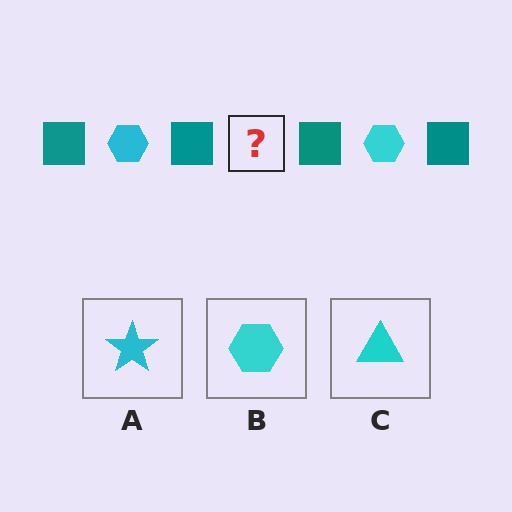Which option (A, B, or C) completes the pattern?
B.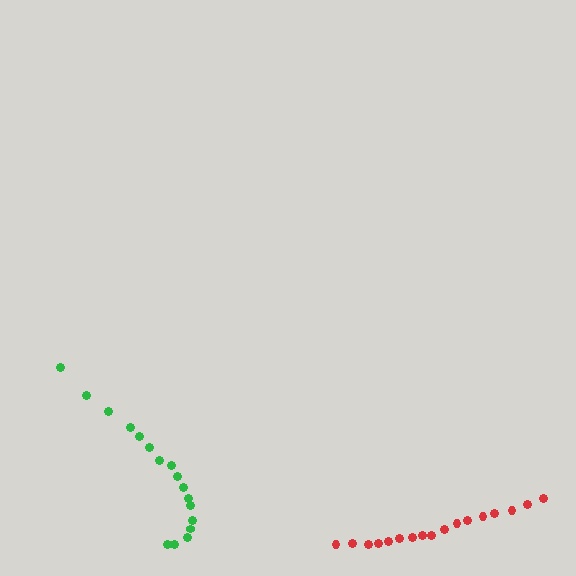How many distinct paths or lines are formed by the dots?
There are 2 distinct paths.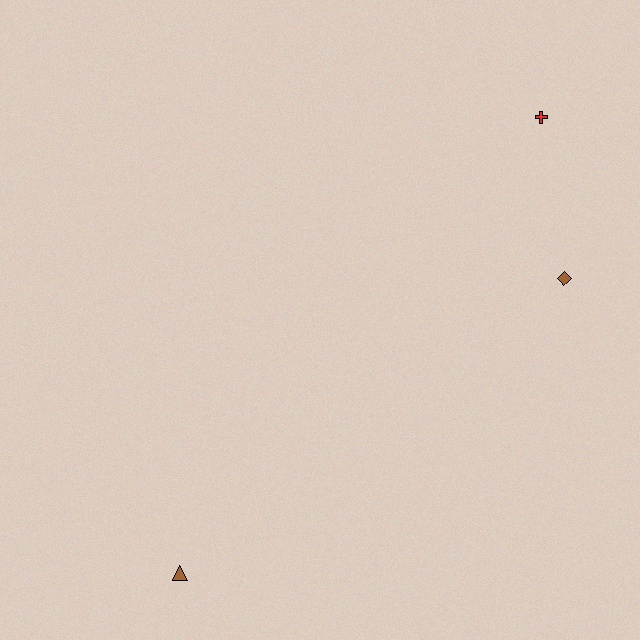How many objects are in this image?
There are 3 objects.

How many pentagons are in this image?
There are no pentagons.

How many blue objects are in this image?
There are no blue objects.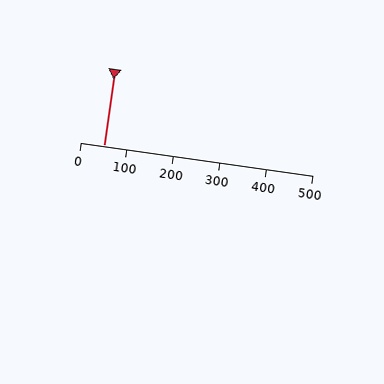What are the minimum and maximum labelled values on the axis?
The axis runs from 0 to 500.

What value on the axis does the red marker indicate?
The marker indicates approximately 50.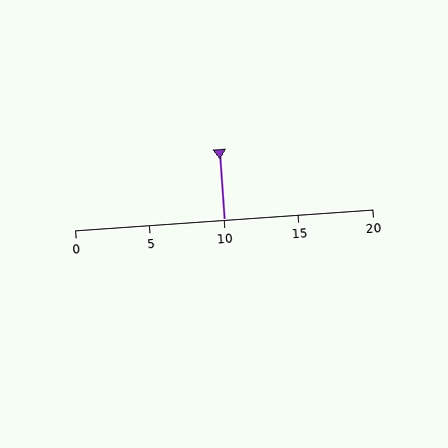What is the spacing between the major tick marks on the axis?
The major ticks are spaced 5 apart.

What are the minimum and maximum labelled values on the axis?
The axis runs from 0 to 20.